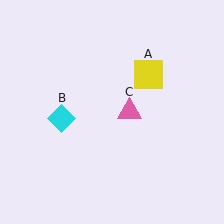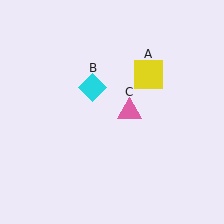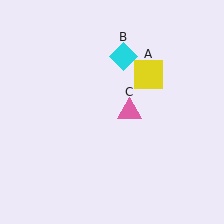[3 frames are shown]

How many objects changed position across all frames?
1 object changed position: cyan diamond (object B).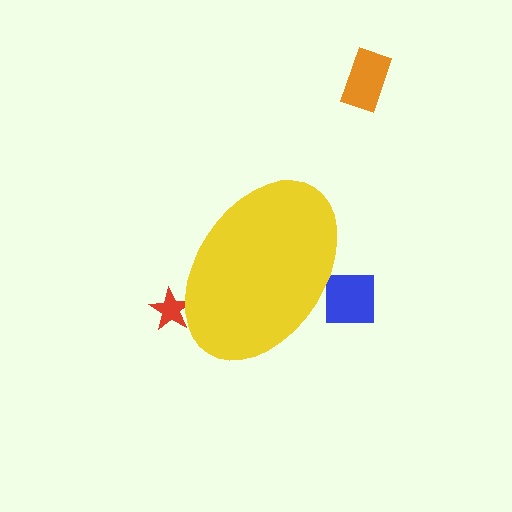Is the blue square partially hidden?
Yes, the blue square is partially hidden behind the yellow ellipse.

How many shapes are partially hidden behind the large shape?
2 shapes are partially hidden.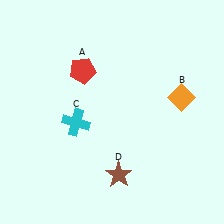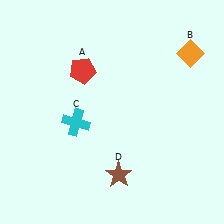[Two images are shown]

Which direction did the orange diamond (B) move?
The orange diamond (B) moved up.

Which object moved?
The orange diamond (B) moved up.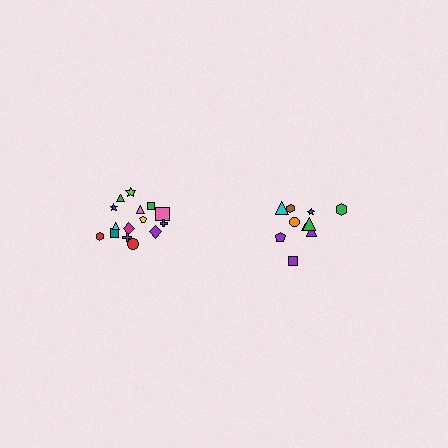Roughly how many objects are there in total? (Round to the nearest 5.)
Roughly 25 objects in total.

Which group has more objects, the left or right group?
The left group.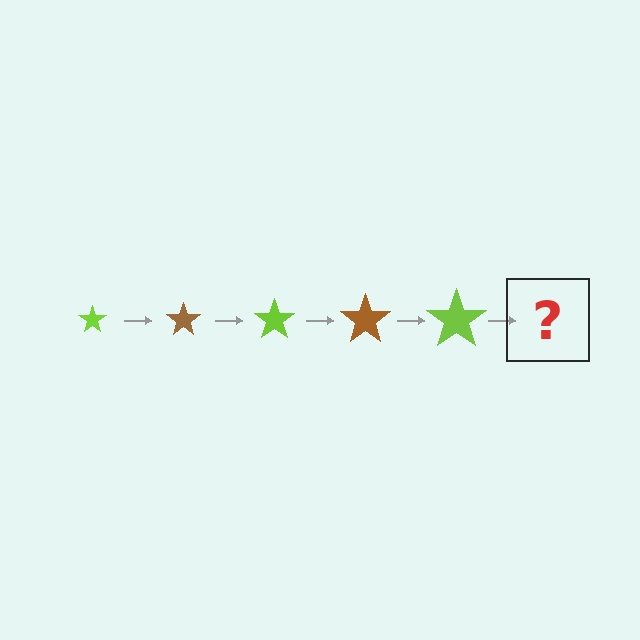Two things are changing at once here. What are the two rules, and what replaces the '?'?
The two rules are that the star grows larger each step and the color cycles through lime and brown. The '?' should be a brown star, larger than the previous one.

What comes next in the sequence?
The next element should be a brown star, larger than the previous one.